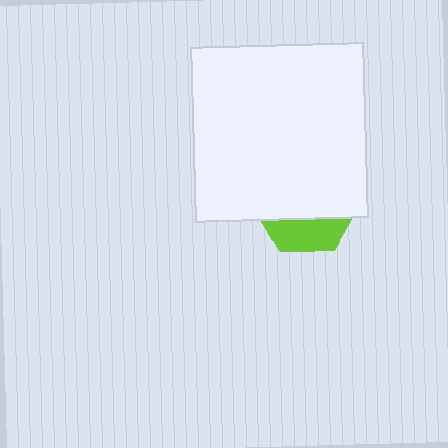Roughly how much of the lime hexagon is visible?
A small part of it is visible (roughly 31%).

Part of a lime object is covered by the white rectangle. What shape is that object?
It is a hexagon.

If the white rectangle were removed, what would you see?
You would see the complete lime hexagon.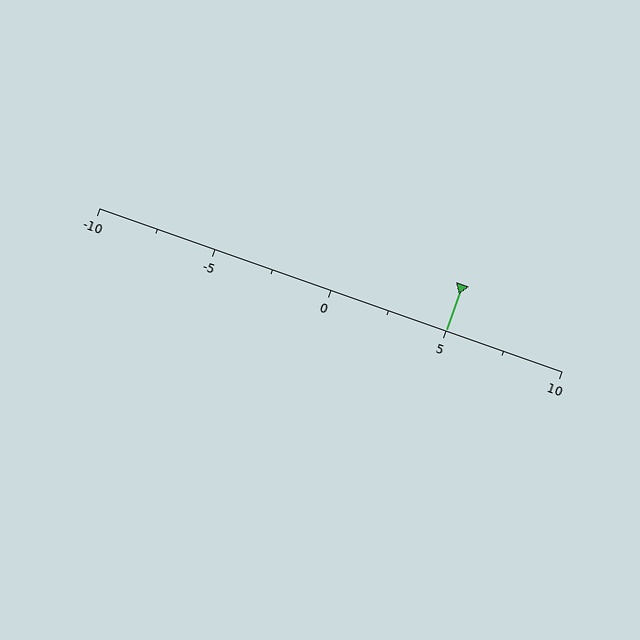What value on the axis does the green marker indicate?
The marker indicates approximately 5.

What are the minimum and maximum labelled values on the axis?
The axis runs from -10 to 10.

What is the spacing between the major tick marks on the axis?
The major ticks are spaced 5 apart.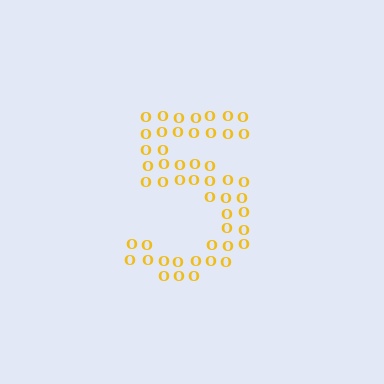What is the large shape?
The large shape is the digit 5.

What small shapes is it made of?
It is made of small letter O's.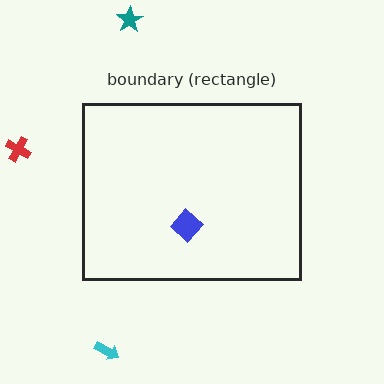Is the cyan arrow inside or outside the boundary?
Outside.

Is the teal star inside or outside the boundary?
Outside.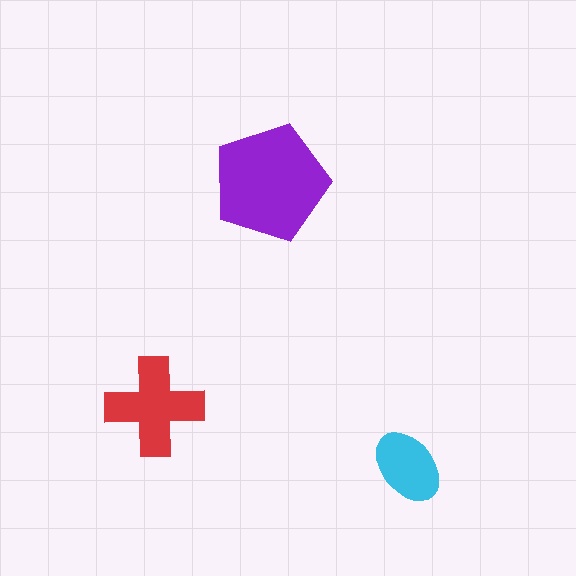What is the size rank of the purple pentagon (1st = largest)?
1st.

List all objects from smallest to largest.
The cyan ellipse, the red cross, the purple pentagon.